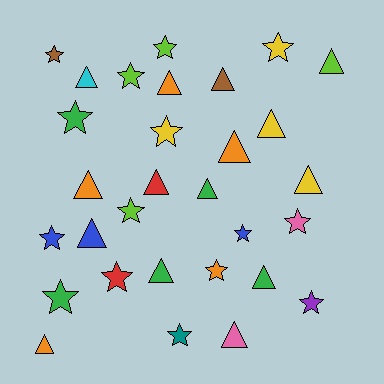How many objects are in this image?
There are 30 objects.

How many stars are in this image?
There are 15 stars.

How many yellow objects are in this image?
There are 4 yellow objects.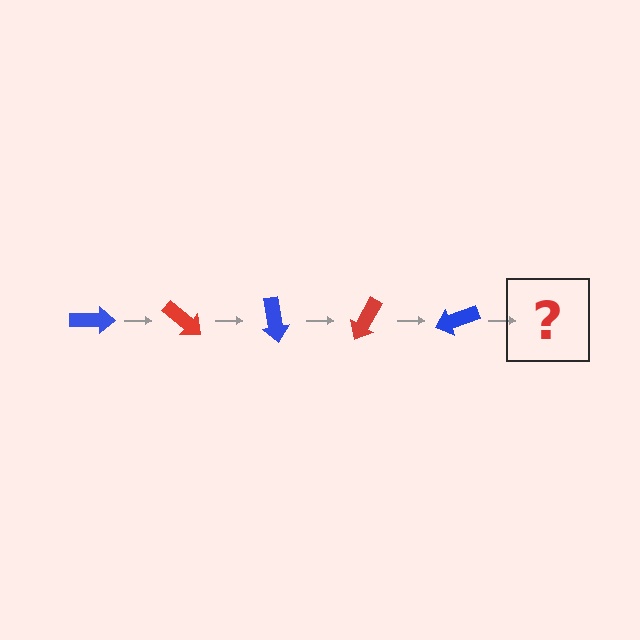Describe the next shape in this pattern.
It should be a red arrow, rotated 200 degrees from the start.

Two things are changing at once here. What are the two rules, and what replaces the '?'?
The two rules are that it rotates 40 degrees each step and the color cycles through blue and red. The '?' should be a red arrow, rotated 200 degrees from the start.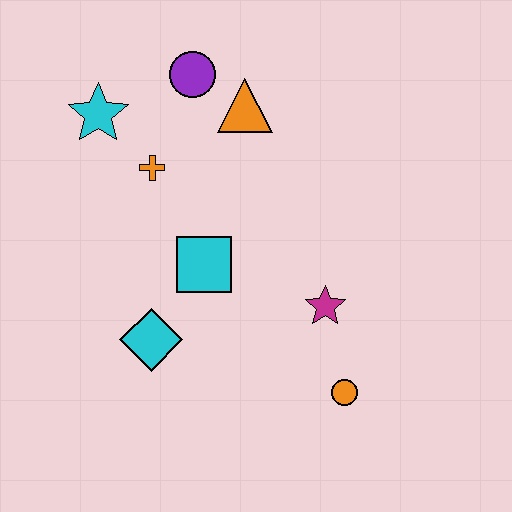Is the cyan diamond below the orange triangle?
Yes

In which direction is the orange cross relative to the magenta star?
The orange cross is to the left of the magenta star.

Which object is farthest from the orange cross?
The orange circle is farthest from the orange cross.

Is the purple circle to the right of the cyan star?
Yes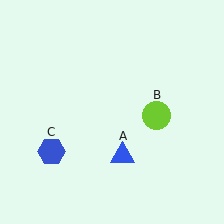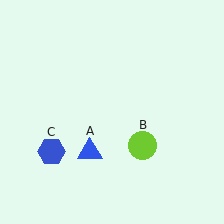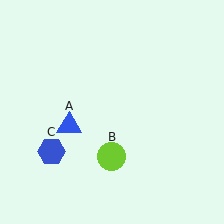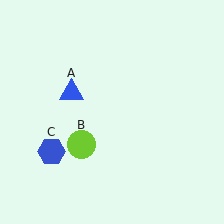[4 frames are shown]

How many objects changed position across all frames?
2 objects changed position: blue triangle (object A), lime circle (object B).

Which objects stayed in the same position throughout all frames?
Blue hexagon (object C) remained stationary.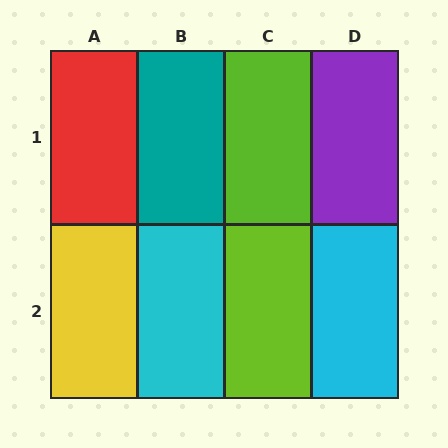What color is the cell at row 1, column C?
Lime.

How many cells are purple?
1 cell is purple.